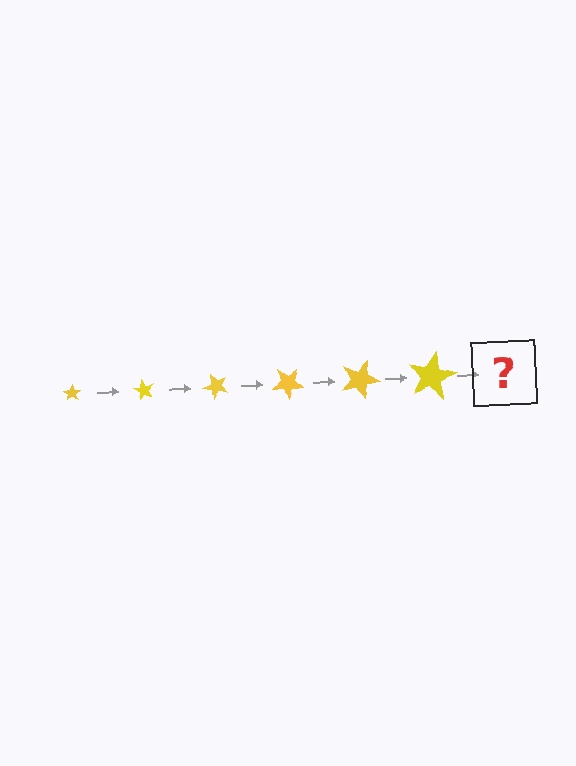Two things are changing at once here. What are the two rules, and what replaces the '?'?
The two rules are that the star grows larger each step and it rotates 60 degrees each step. The '?' should be a star, larger than the previous one and rotated 360 degrees from the start.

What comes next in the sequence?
The next element should be a star, larger than the previous one and rotated 360 degrees from the start.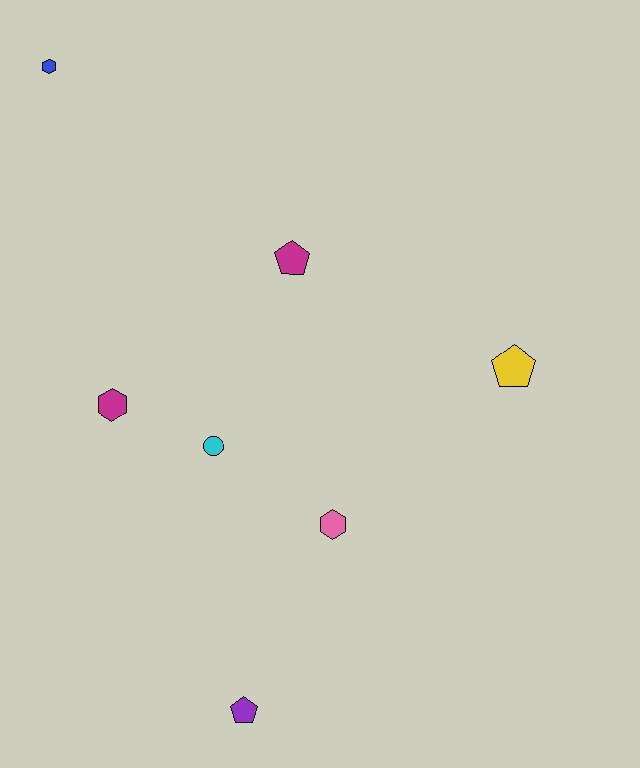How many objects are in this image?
There are 7 objects.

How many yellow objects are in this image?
There is 1 yellow object.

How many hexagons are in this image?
There are 3 hexagons.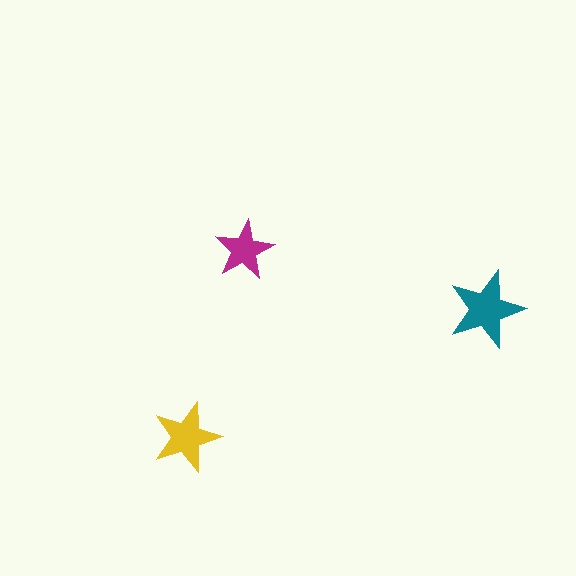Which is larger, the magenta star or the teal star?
The teal one.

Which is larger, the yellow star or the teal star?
The teal one.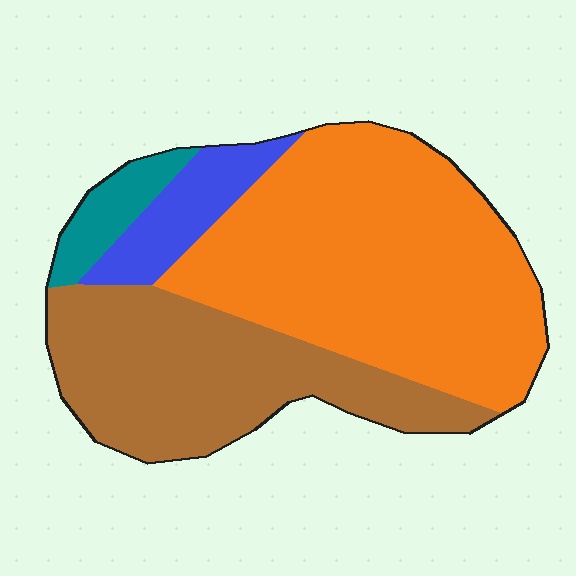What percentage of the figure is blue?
Blue takes up about one tenth (1/10) of the figure.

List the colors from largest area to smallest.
From largest to smallest: orange, brown, blue, teal.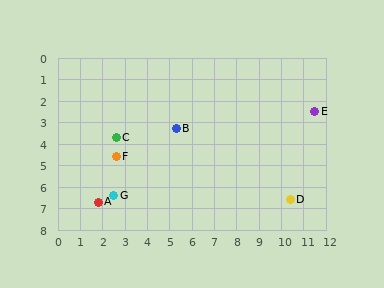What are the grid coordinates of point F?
Point F is at approximately (2.6, 4.6).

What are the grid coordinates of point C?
Point C is at approximately (2.6, 3.7).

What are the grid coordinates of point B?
Point B is at approximately (5.3, 3.3).